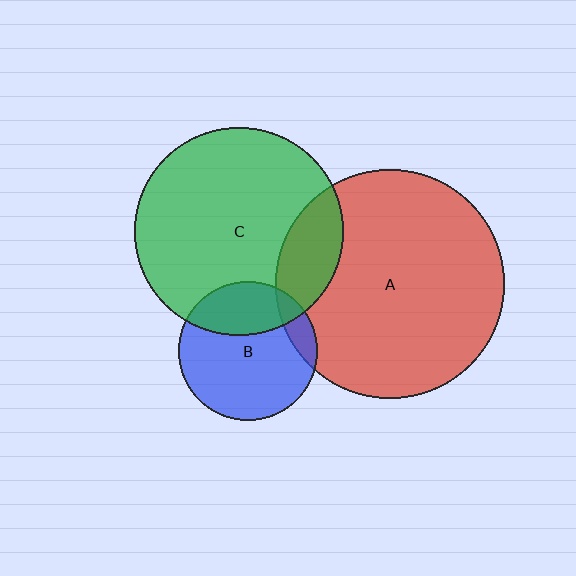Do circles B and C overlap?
Yes.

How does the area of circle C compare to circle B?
Approximately 2.3 times.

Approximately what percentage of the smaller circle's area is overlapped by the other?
Approximately 30%.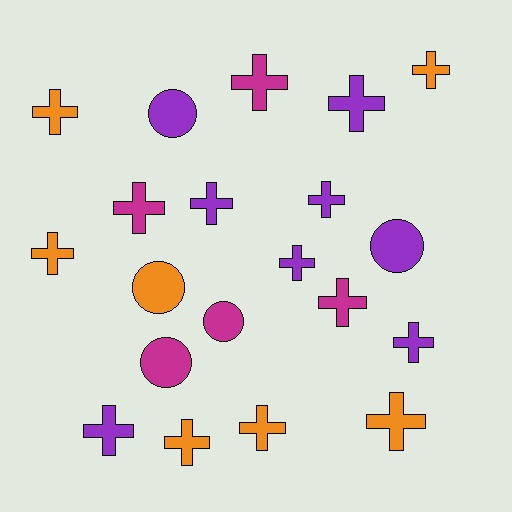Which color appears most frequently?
Purple, with 8 objects.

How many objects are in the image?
There are 20 objects.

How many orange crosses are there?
There are 6 orange crosses.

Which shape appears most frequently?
Cross, with 15 objects.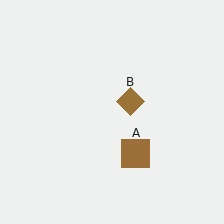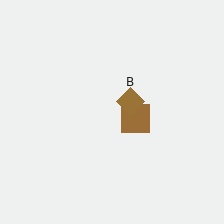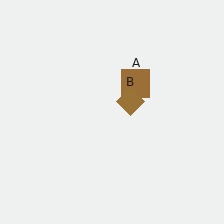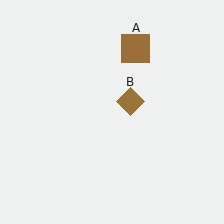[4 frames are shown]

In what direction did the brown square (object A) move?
The brown square (object A) moved up.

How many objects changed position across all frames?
1 object changed position: brown square (object A).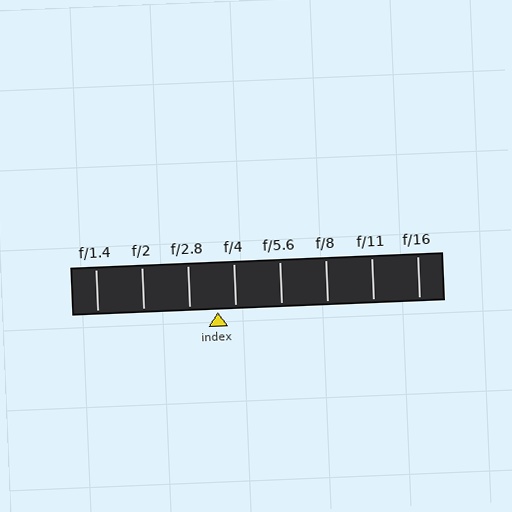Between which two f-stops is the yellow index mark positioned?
The index mark is between f/2.8 and f/4.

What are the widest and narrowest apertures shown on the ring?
The widest aperture shown is f/1.4 and the narrowest is f/16.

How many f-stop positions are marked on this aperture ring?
There are 8 f-stop positions marked.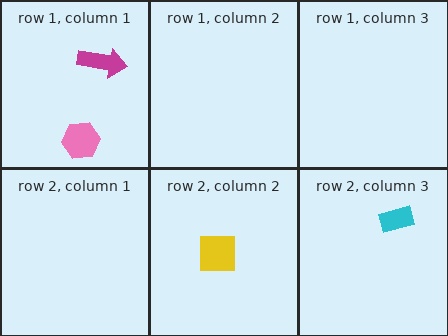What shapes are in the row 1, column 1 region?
The magenta arrow, the pink hexagon.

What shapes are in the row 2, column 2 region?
The yellow square.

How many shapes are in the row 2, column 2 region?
1.